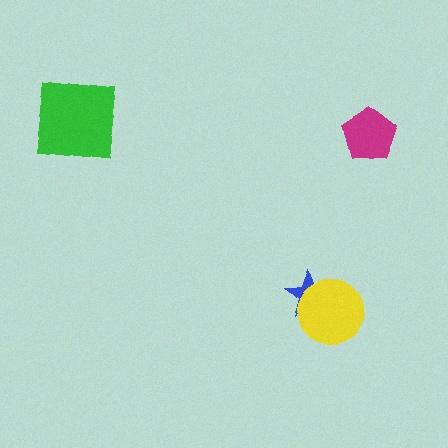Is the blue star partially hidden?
Yes, it is partially covered by another shape.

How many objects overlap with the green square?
0 objects overlap with the green square.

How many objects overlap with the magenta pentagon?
0 objects overlap with the magenta pentagon.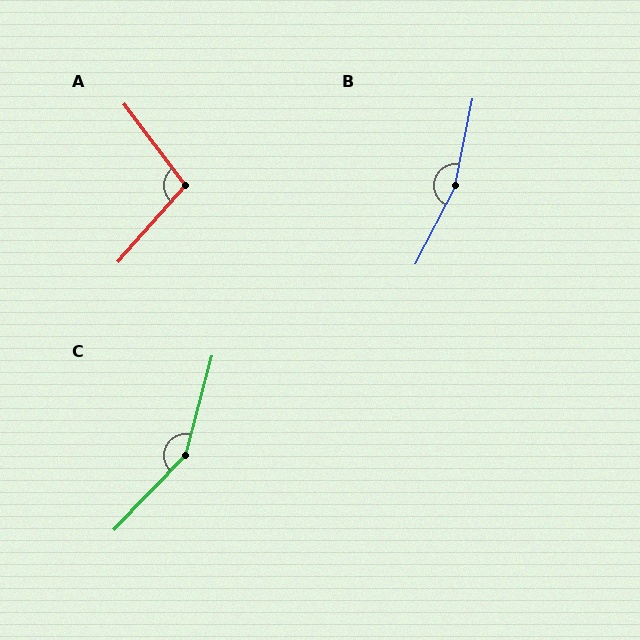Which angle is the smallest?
A, at approximately 101 degrees.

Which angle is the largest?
B, at approximately 164 degrees.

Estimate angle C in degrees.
Approximately 151 degrees.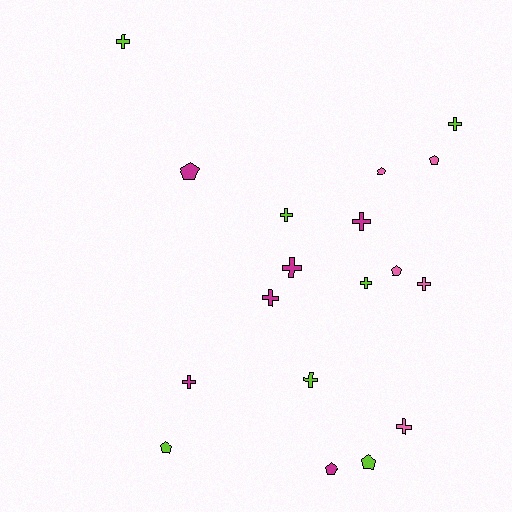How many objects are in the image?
There are 18 objects.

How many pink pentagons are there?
There are 3 pink pentagons.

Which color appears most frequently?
Lime, with 7 objects.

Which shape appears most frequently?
Cross, with 11 objects.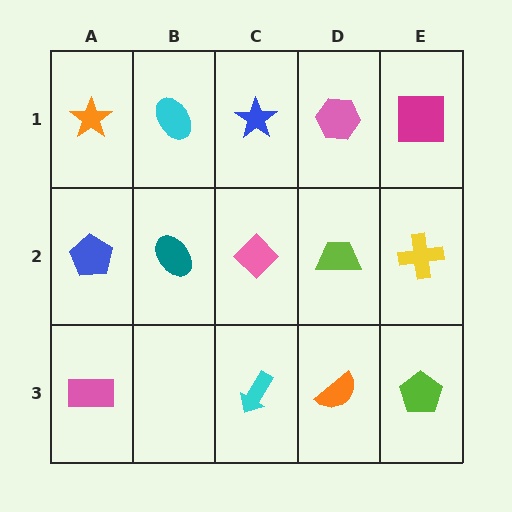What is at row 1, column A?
An orange star.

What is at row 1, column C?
A blue star.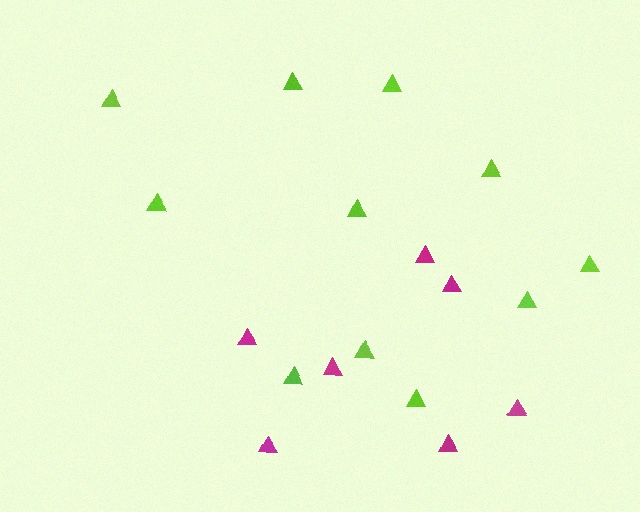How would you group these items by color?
There are 2 groups: one group of lime triangles (11) and one group of magenta triangles (7).